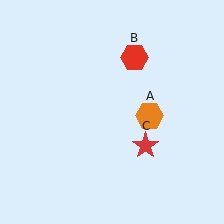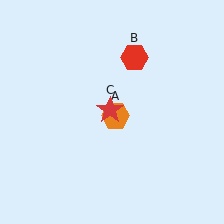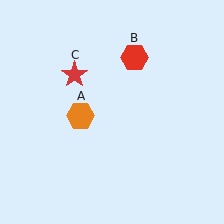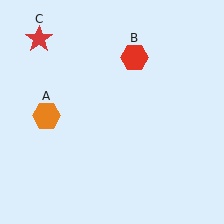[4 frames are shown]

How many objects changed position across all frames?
2 objects changed position: orange hexagon (object A), red star (object C).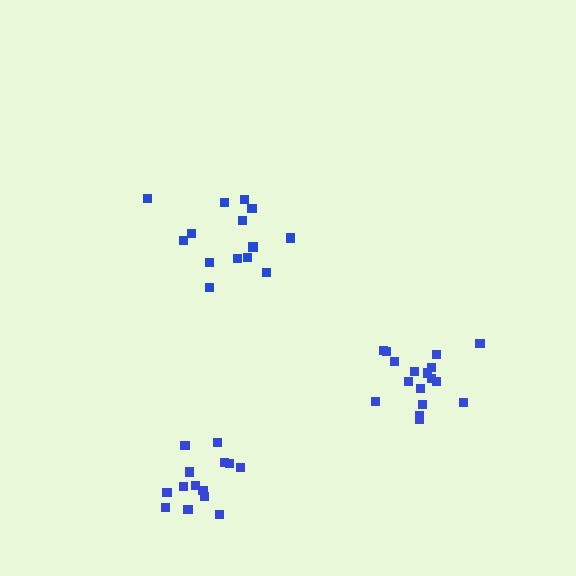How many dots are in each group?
Group 1: 17 dots, Group 2: 14 dots, Group 3: 14 dots (45 total).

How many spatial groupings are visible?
There are 3 spatial groupings.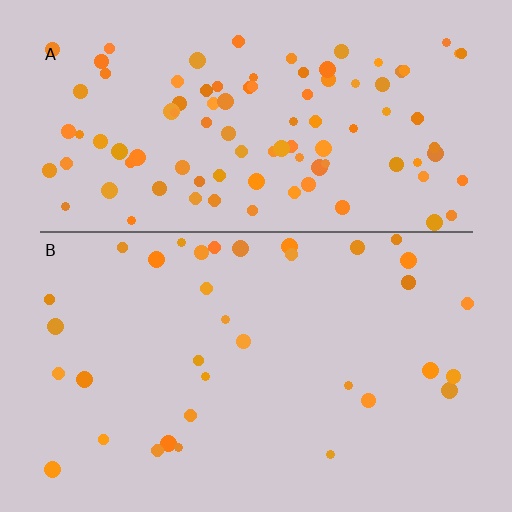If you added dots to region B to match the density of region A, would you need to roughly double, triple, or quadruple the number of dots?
Approximately triple.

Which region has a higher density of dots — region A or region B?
A (the top).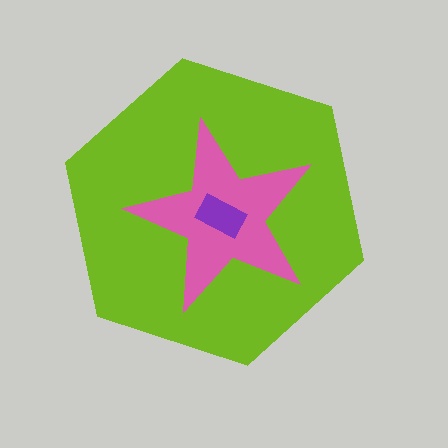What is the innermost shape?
The purple rectangle.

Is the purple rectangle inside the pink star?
Yes.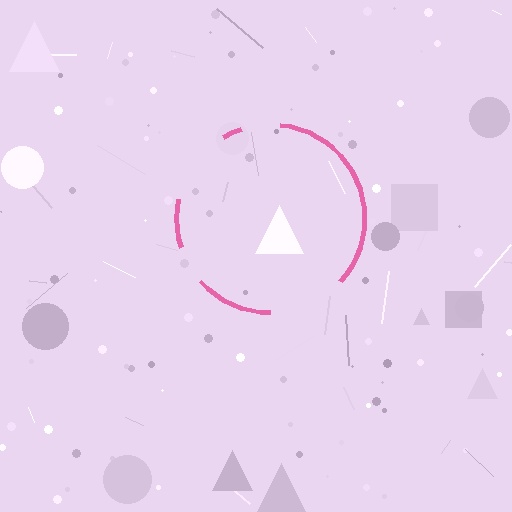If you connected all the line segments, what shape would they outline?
They would outline a circle.